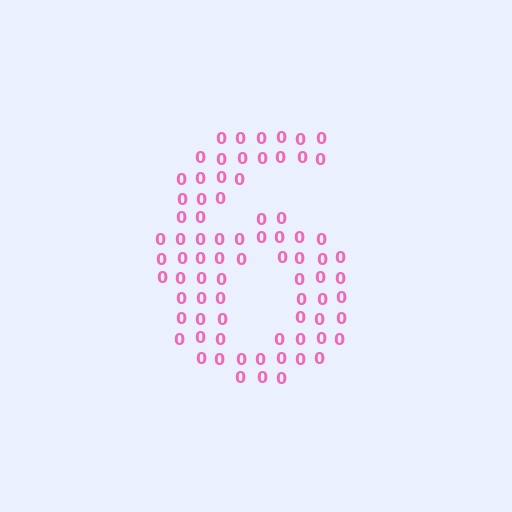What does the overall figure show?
The overall figure shows the digit 6.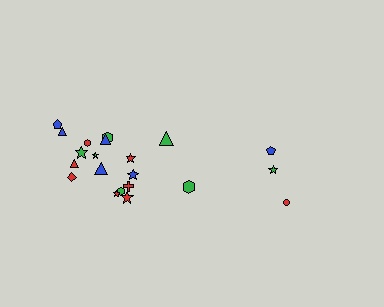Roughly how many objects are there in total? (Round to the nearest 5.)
Roughly 20 objects in total.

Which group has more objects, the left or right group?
The left group.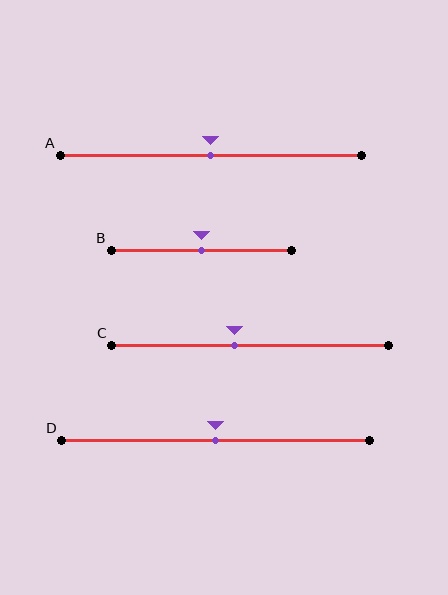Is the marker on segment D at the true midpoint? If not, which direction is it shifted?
Yes, the marker on segment D is at the true midpoint.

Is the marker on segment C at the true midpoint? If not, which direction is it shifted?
No, the marker on segment C is shifted to the left by about 5% of the segment length.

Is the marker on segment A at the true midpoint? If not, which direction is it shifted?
Yes, the marker on segment A is at the true midpoint.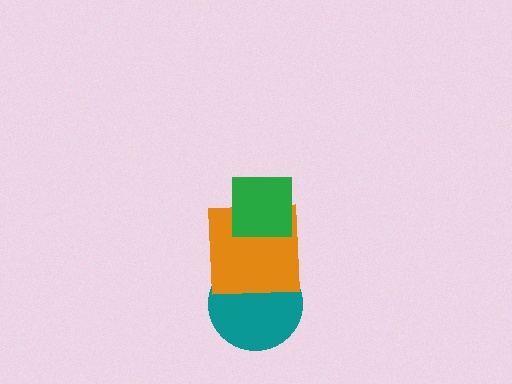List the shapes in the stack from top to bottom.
From top to bottom: the green square, the orange square, the teal circle.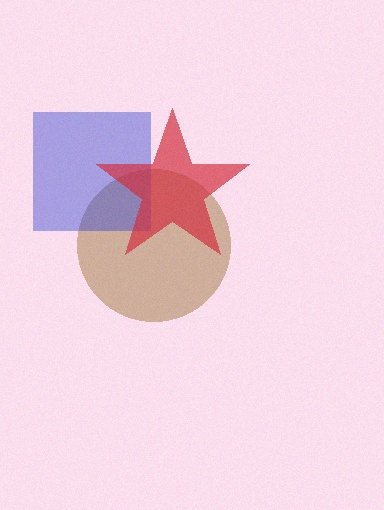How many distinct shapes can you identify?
There are 3 distinct shapes: a brown circle, a blue square, a red star.